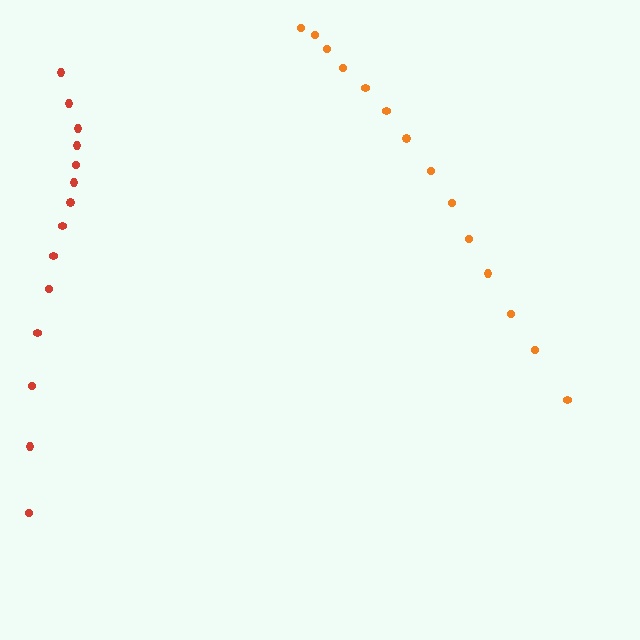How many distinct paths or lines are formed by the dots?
There are 2 distinct paths.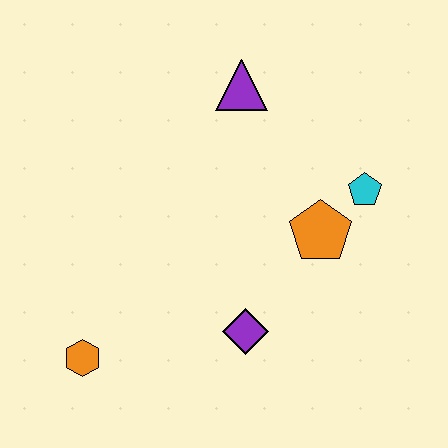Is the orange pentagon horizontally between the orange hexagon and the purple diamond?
No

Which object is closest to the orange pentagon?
The cyan pentagon is closest to the orange pentagon.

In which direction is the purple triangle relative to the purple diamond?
The purple triangle is above the purple diamond.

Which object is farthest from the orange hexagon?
The cyan pentagon is farthest from the orange hexagon.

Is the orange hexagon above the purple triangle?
No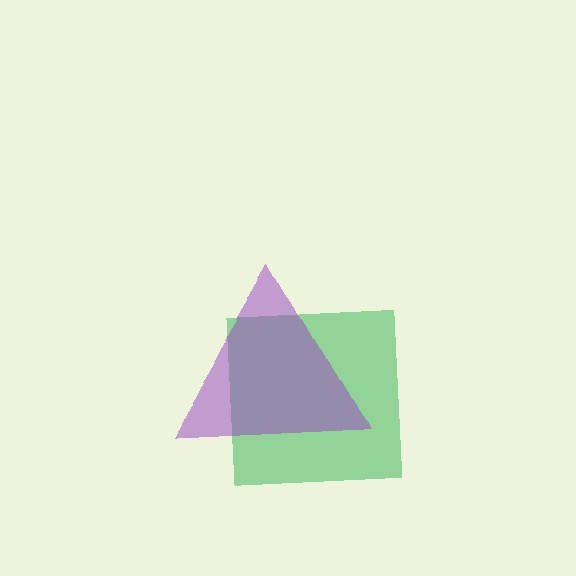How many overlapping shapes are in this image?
There are 2 overlapping shapes in the image.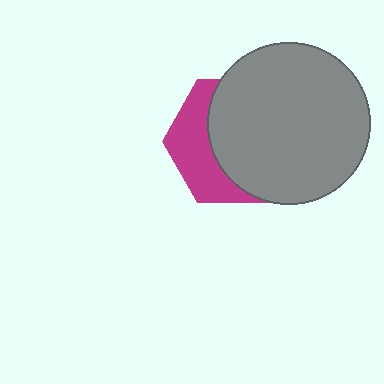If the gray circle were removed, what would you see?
You would see the complete magenta hexagon.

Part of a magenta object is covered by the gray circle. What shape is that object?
It is a hexagon.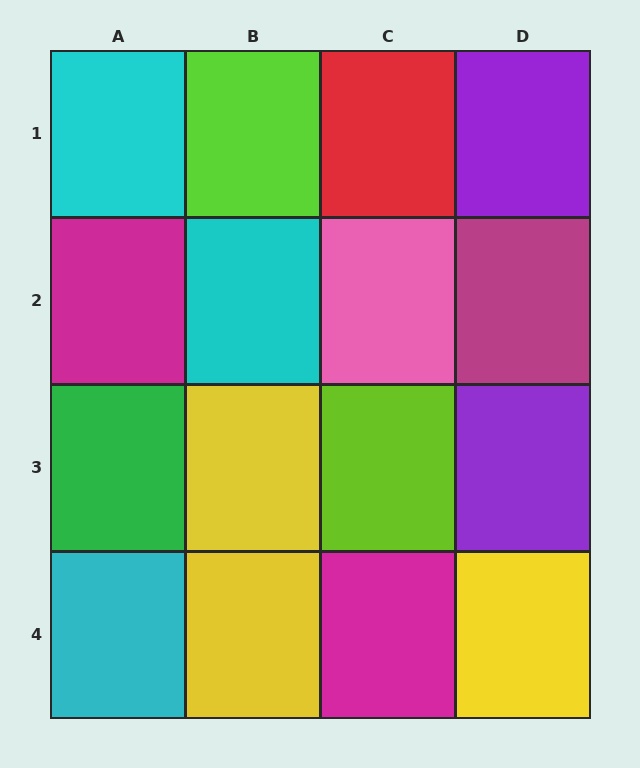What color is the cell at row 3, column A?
Green.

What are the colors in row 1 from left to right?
Cyan, lime, red, purple.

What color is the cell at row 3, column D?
Purple.